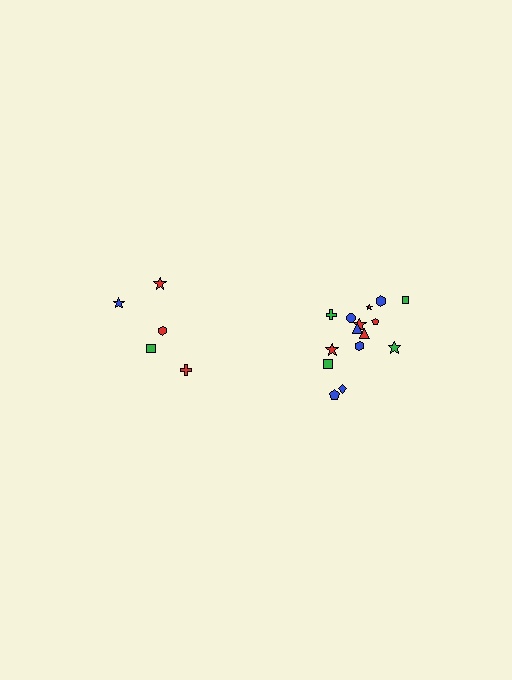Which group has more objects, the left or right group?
The right group.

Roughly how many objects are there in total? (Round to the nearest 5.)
Roughly 20 objects in total.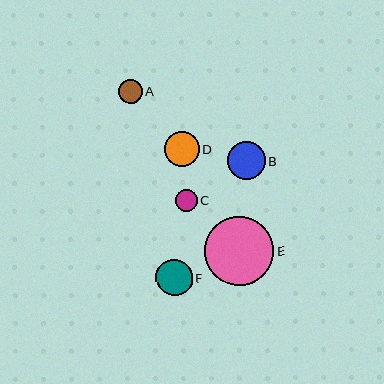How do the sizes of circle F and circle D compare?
Circle F and circle D are approximately the same size.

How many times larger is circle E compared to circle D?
Circle E is approximately 2.0 times the size of circle D.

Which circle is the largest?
Circle E is the largest with a size of approximately 69 pixels.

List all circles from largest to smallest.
From largest to smallest: E, B, F, D, A, C.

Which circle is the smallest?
Circle C is the smallest with a size of approximately 22 pixels.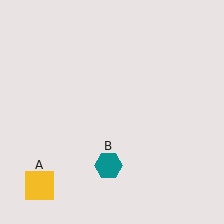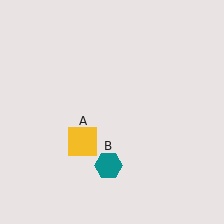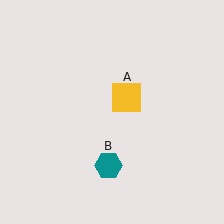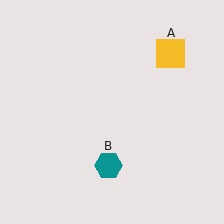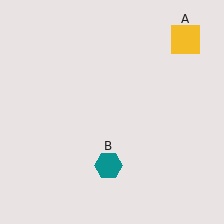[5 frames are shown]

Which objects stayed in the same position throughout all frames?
Teal hexagon (object B) remained stationary.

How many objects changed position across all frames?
1 object changed position: yellow square (object A).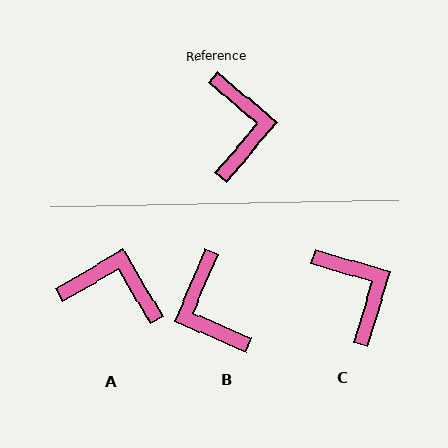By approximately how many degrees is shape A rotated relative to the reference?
Approximately 72 degrees counter-clockwise.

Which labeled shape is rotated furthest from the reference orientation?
B, about 162 degrees away.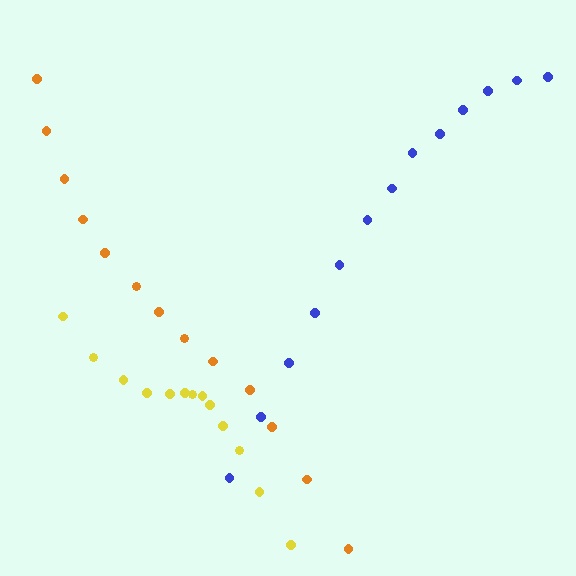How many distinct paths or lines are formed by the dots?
There are 3 distinct paths.